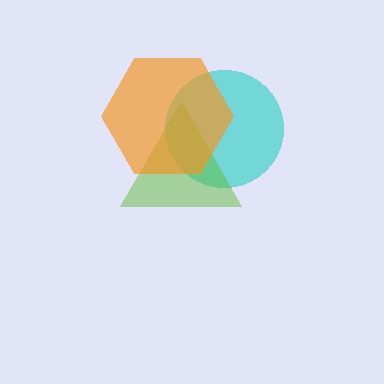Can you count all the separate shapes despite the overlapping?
Yes, there are 3 separate shapes.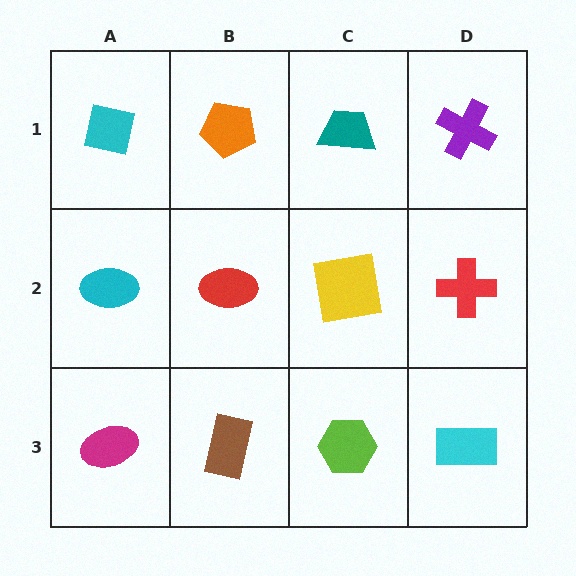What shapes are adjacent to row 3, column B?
A red ellipse (row 2, column B), a magenta ellipse (row 3, column A), a lime hexagon (row 3, column C).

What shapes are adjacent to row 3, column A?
A cyan ellipse (row 2, column A), a brown rectangle (row 3, column B).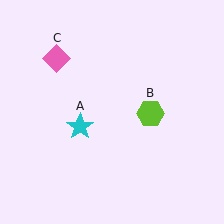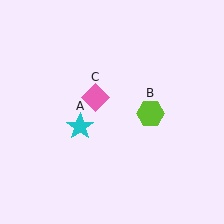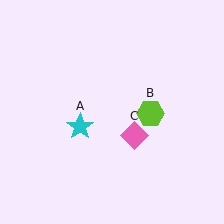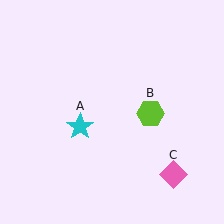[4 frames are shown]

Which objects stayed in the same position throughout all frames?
Cyan star (object A) and lime hexagon (object B) remained stationary.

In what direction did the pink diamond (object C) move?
The pink diamond (object C) moved down and to the right.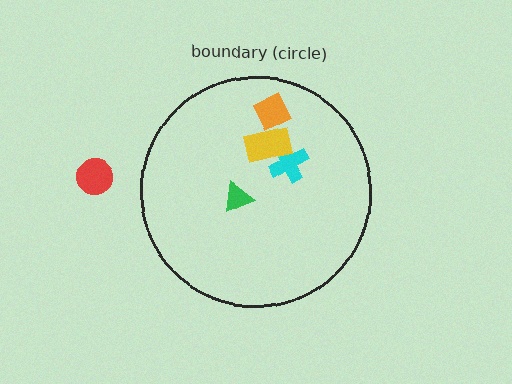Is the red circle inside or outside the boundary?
Outside.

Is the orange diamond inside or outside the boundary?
Inside.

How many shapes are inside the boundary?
4 inside, 1 outside.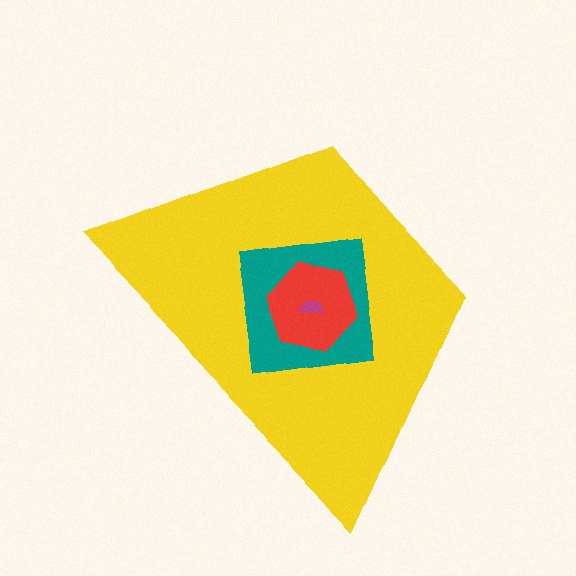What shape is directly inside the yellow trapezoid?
The teal square.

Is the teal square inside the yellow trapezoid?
Yes.